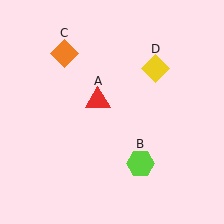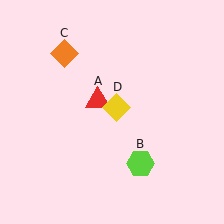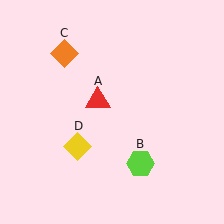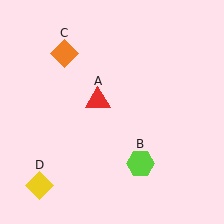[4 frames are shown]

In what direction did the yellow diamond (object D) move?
The yellow diamond (object D) moved down and to the left.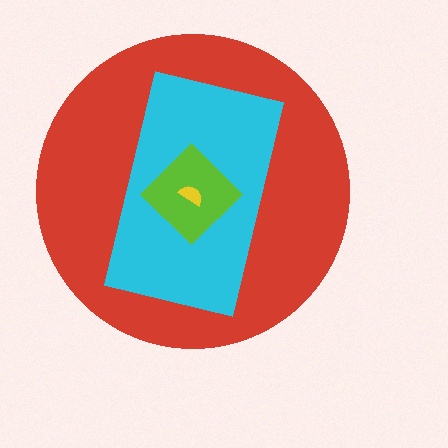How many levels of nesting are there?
4.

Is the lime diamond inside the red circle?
Yes.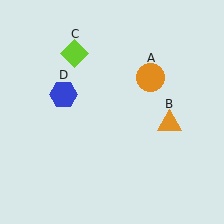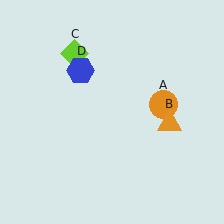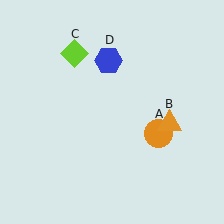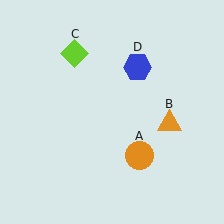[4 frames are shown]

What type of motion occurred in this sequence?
The orange circle (object A), blue hexagon (object D) rotated clockwise around the center of the scene.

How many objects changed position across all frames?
2 objects changed position: orange circle (object A), blue hexagon (object D).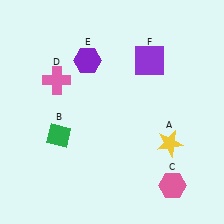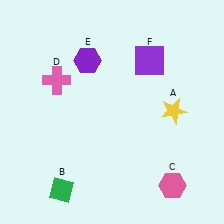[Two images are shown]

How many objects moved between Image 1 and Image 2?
2 objects moved between the two images.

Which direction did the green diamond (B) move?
The green diamond (B) moved down.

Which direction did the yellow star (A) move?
The yellow star (A) moved up.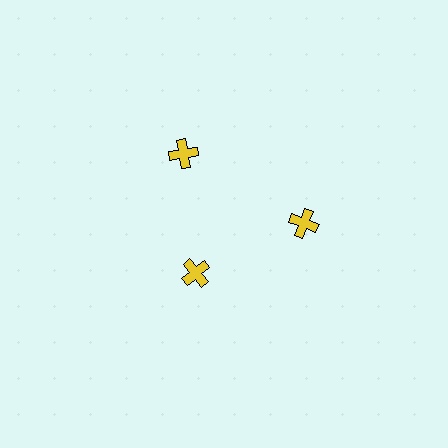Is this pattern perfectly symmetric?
No. The 3 yellow crosses are arranged in a ring, but one element near the 7 o'clock position is pulled inward toward the center, breaking the 3-fold rotational symmetry.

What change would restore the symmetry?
The symmetry would be restored by moving it outward, back onto the ring so that all 3 crosses sit at equal angles and equal distance from the center.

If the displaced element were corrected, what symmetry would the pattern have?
It would have 3-fold rotational symmetry — the pattern would map onto itself every 120 degrees.